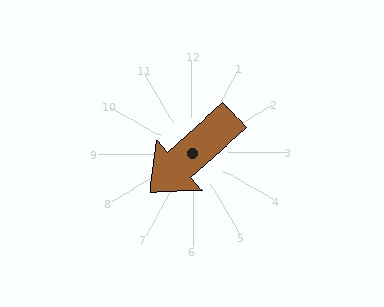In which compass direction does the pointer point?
Southwest.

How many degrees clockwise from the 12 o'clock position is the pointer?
Approximately 229 degrees.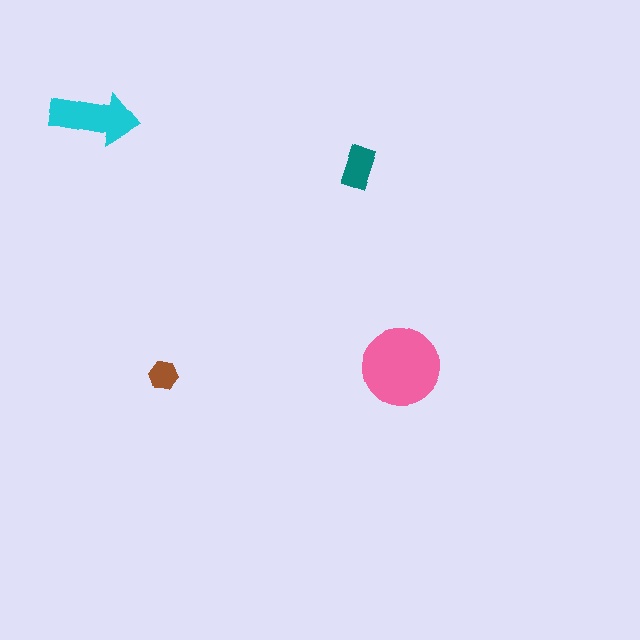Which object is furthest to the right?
The pink circle is rightmost.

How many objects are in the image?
There are 4 objects in the image.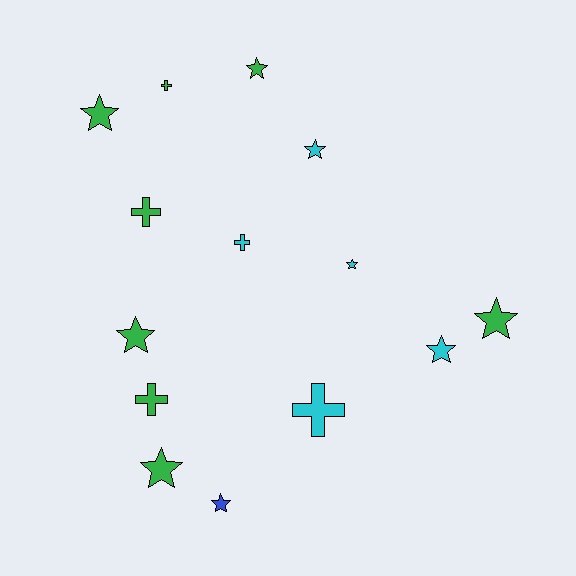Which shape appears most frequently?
Star, with 9 objects.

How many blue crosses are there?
There are no blue crosses.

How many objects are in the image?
There are 14 objects.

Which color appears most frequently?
Green, with 8 objects.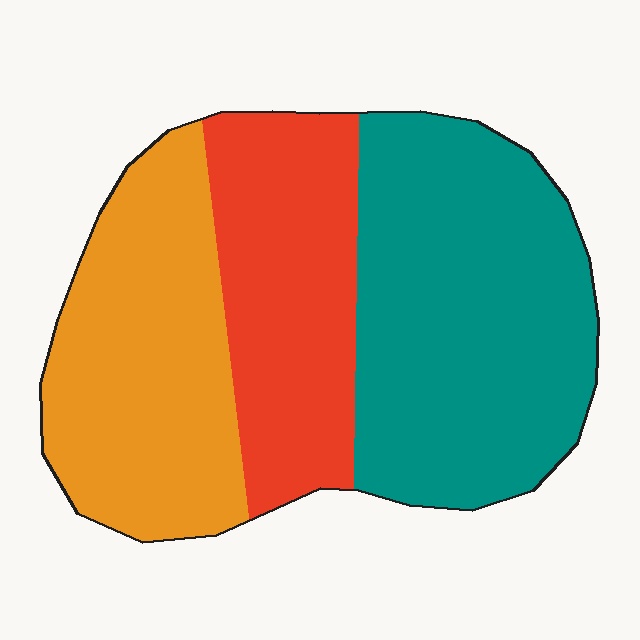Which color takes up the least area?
Red, at roughly 25%.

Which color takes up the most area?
Teal, at roughly 40%.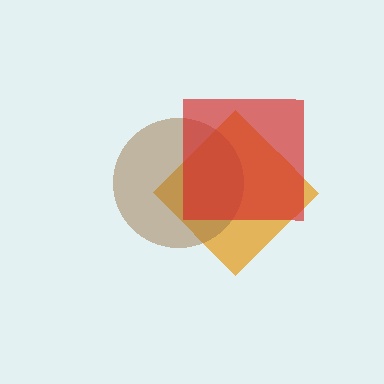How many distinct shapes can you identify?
There are 3 distinct shapes: an orange diamond, a brown circle, a red square.